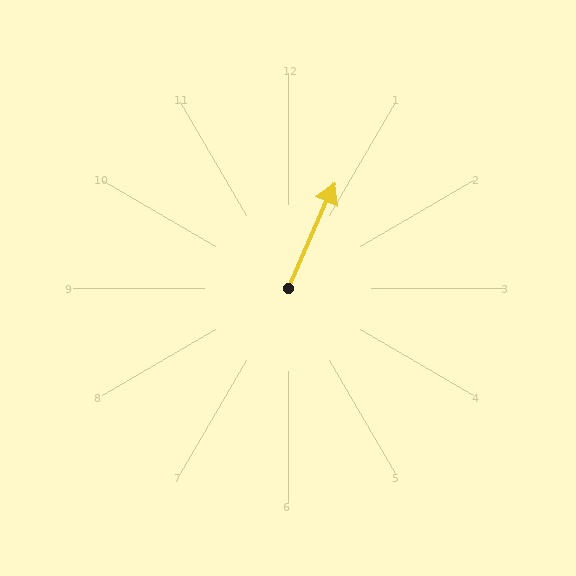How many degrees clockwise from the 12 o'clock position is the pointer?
Approximately 24 degrees.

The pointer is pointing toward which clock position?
Roughly 1 o'clock.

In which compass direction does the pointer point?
Northeast.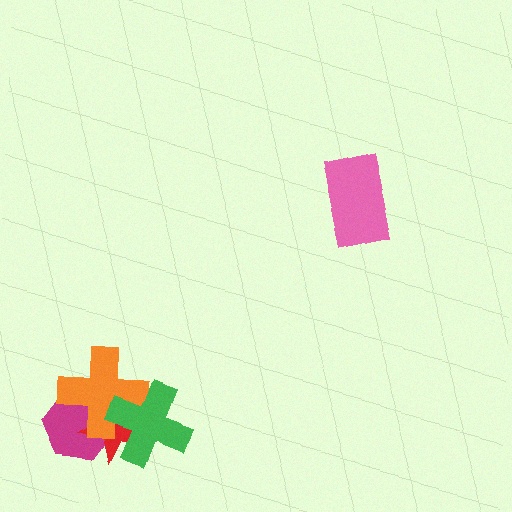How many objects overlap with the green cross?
3 objects overlap with the green cross.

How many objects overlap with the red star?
3 objects overlap with the red star.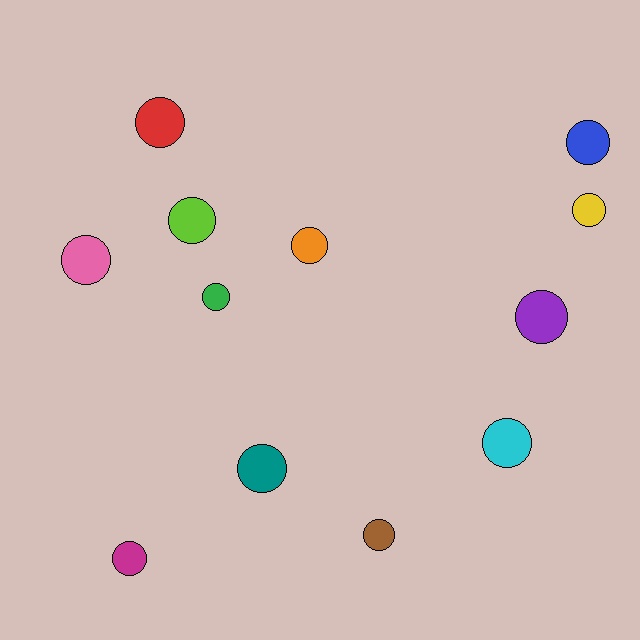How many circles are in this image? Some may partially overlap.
There are 12 circles.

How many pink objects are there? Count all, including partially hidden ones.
There is 1 pink object.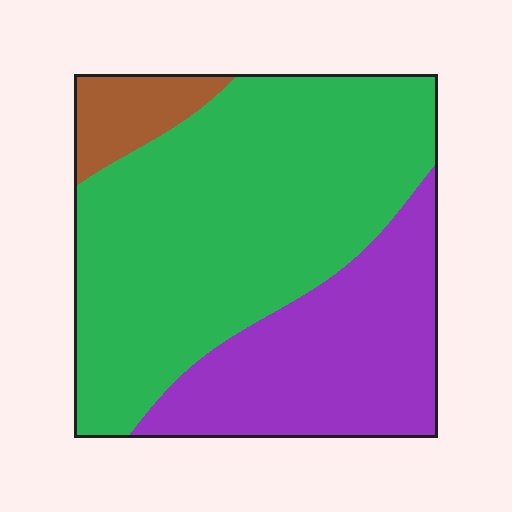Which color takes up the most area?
Green, at roughly 60%.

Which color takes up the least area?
Brown, at roughly 10%.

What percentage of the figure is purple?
Purple takes up about one third (1/3) of the figure.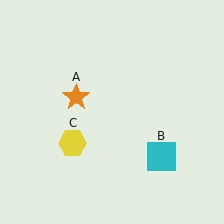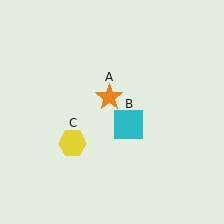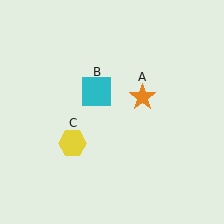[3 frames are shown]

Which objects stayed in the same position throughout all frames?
Yellow hexagon (object C) remained stationary.